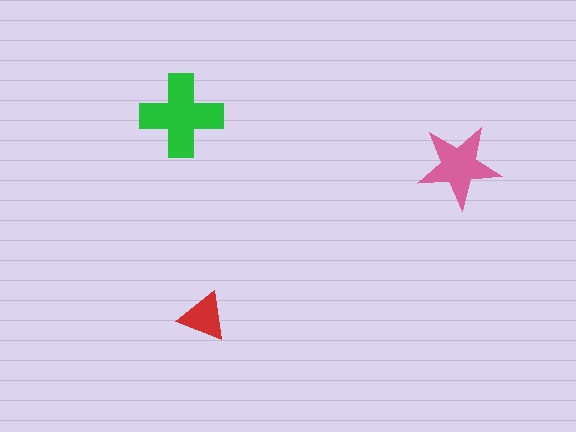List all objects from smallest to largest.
The red triangle, the pink star, the green cross.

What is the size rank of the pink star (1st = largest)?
2nd.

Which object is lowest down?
The red triangle is bottommost.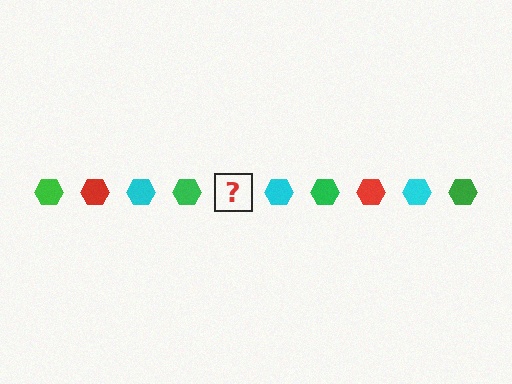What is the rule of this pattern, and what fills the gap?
The rule is that the pattern cycles through green, red, cyan hexagons. The gap should be filled with a red hexagon.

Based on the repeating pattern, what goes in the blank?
The blank should be a red hexagon.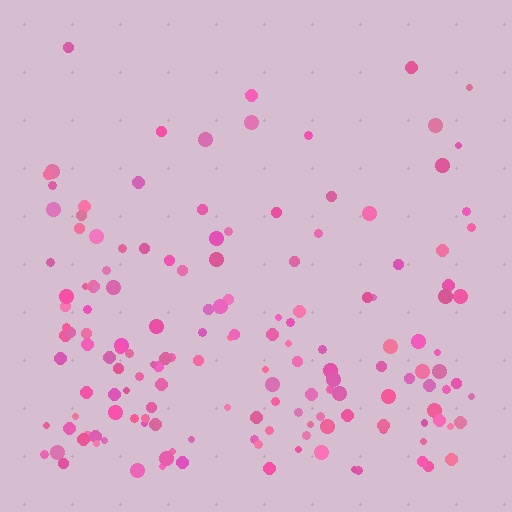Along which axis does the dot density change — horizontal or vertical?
Vertical.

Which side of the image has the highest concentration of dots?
The bottom.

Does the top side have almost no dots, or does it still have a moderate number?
Still a moderate number, just noticeably fewer than the bottom.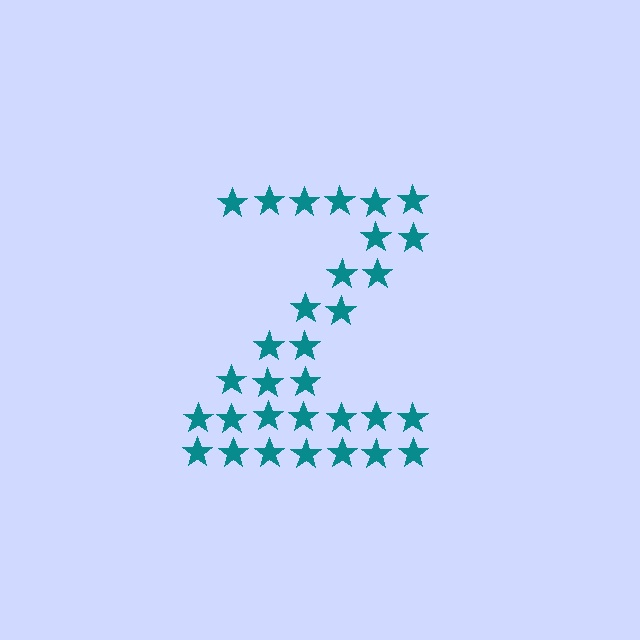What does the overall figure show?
The overall figure shows the letter Z.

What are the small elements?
The small elements are stars.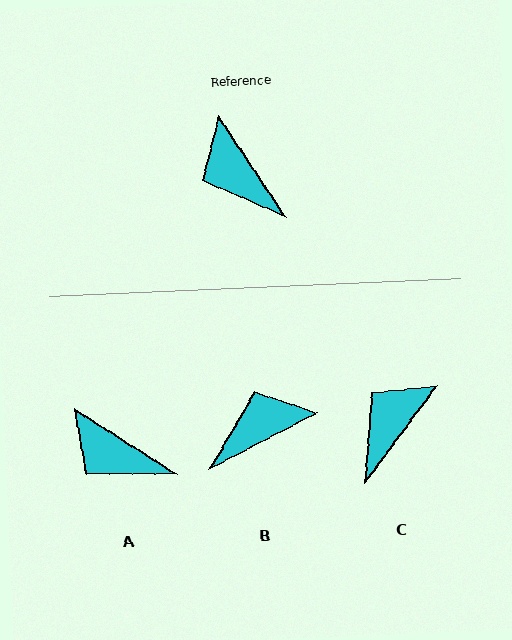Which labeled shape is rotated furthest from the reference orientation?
B, about 96 degrees away.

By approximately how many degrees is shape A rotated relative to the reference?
Approximately 24 degrees counter-clockwise.